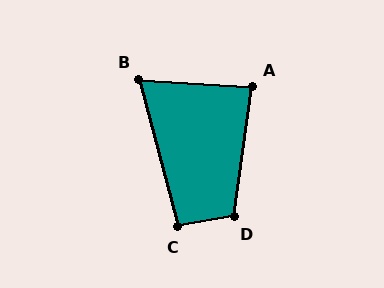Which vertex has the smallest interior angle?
B, at approximately 72 degrees.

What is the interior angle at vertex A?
Approximately 85 degrees (approximately right).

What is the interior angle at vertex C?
Approximately 95 degrees (approximately right).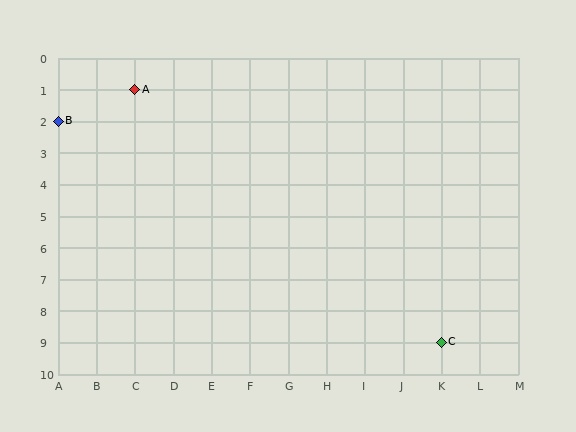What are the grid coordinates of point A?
Point A is at grid coordinates (C, 1).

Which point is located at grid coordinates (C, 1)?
Point A is at (C, 1).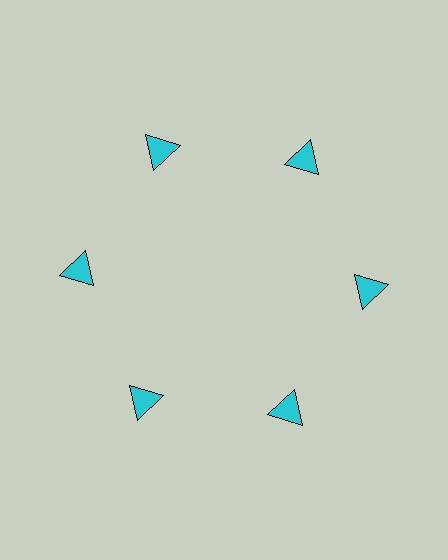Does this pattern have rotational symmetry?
Yes, this pattern has 6-fold rotational symmetry. It looks the same after rotating 60 degrees around the center.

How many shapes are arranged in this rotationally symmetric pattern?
There are 6 shapes, arranged in 6 groups of 1.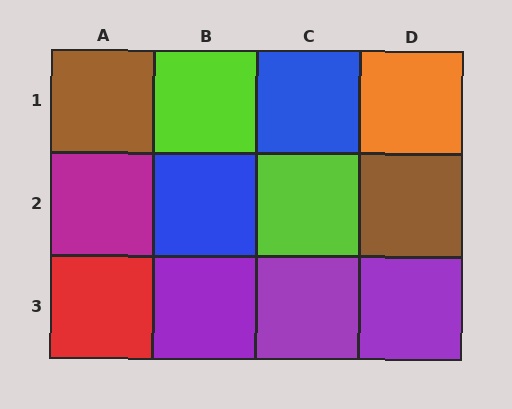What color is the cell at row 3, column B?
Purple.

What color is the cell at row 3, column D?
Purple.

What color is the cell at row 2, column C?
Lime.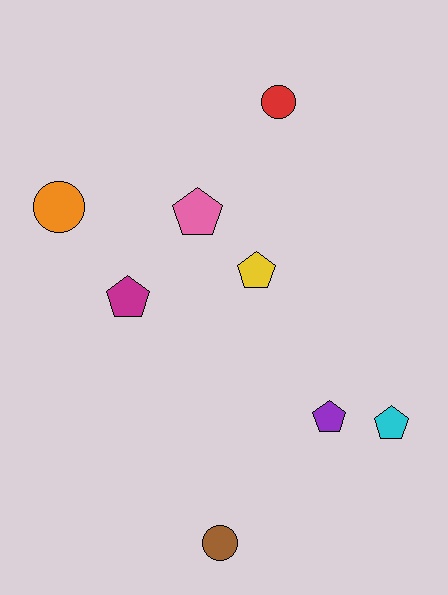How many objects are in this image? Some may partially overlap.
There are 8 objects.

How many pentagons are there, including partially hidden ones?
There are 5 pentagons.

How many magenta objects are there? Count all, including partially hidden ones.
There is 1 magenta object.